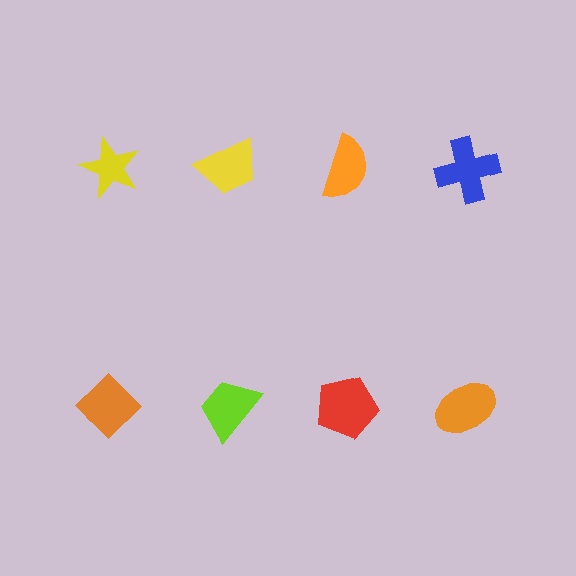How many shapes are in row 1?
4 shapes.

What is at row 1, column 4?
A blue cross.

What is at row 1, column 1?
A yellow star.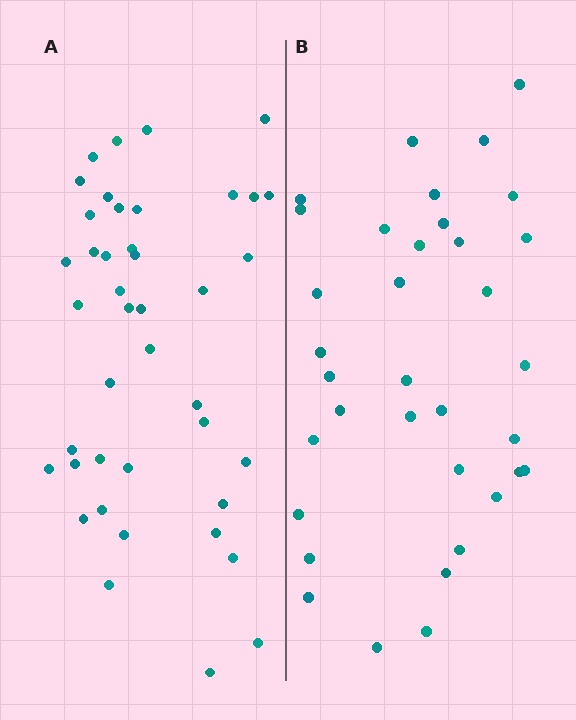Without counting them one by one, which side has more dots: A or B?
Region A (the left region) has more dots.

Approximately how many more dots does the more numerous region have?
Region A has roughly 8 or so more dots than region B.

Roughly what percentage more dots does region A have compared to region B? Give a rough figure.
About 20% more.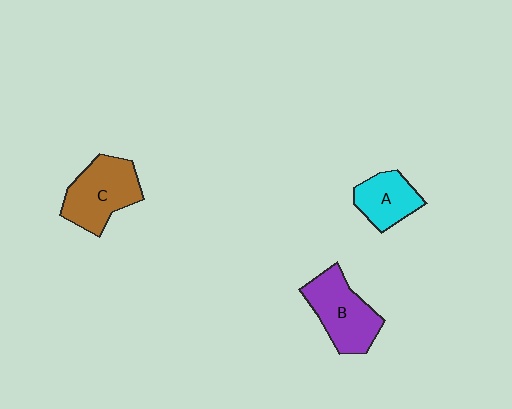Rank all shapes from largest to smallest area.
From largest to smallest: C (brown), B (purple), A (cyan).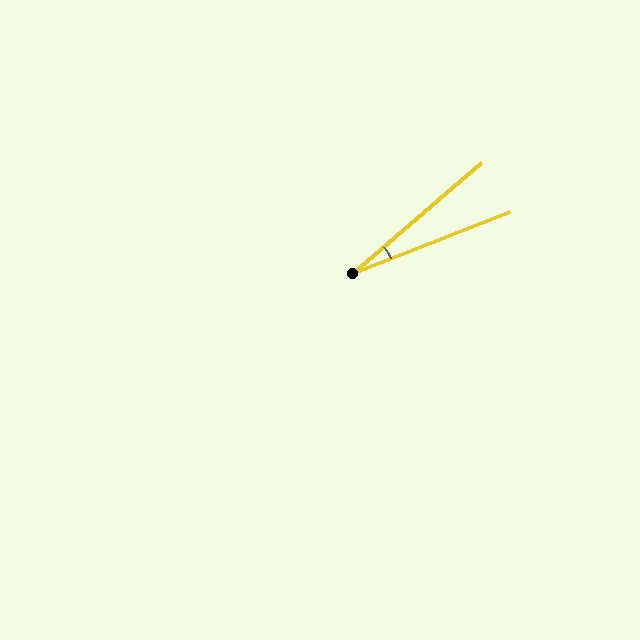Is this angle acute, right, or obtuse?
It is acute.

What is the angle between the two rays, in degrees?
Approximately 19 degrees.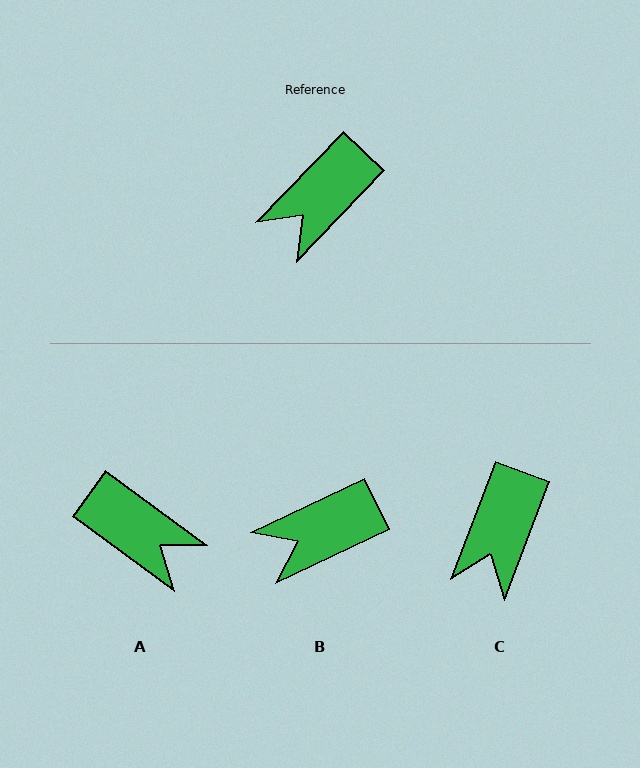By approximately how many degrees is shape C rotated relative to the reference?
Approximately 23 degrees counter-clockwise.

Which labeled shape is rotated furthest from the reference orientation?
A, about 98 degrees away.